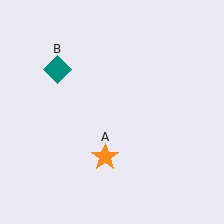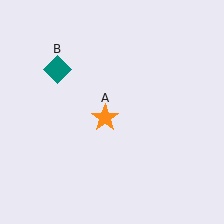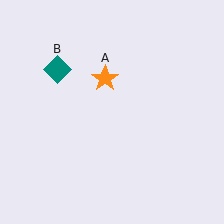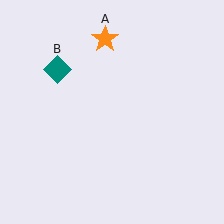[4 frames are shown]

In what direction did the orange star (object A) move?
The orange star (object A) moved up.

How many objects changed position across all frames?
1 object changed position: orange star (object A).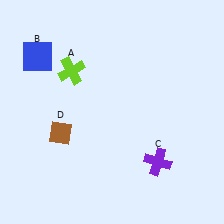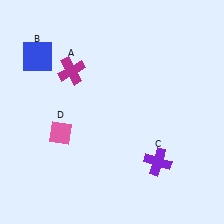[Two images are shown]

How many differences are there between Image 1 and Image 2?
There are 2 differences between the two images.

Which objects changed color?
A changed from lime to magenta. D changed from brown to pink.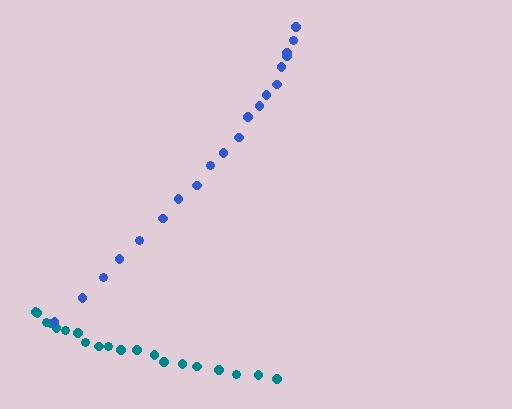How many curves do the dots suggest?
There are 2 distinct paths.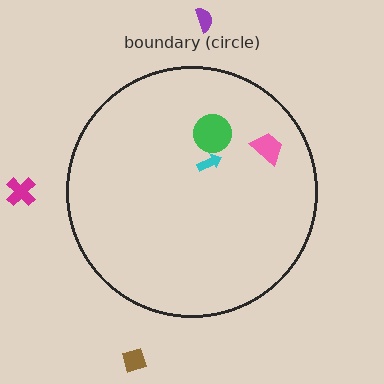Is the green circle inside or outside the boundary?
Inside.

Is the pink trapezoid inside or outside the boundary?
Inside.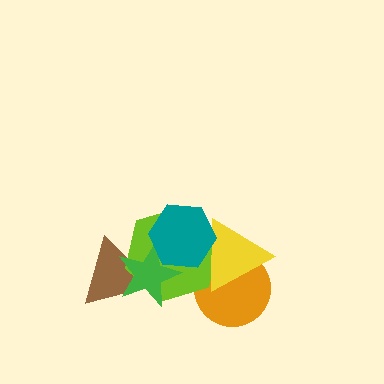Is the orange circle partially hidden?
Yes, it is partially covered by another shape.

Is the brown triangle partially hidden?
Yes, it is partially covered by another shape.